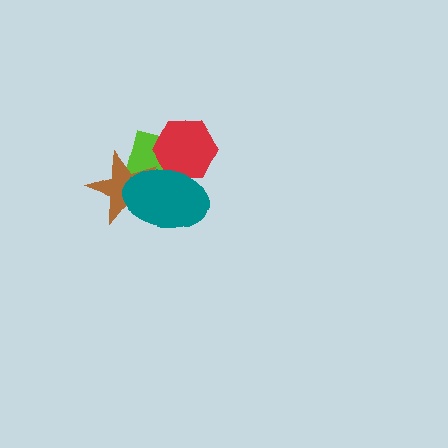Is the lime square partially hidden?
Yes, it is partially covered by another shape.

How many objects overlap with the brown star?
2 objects overlap with the brown star.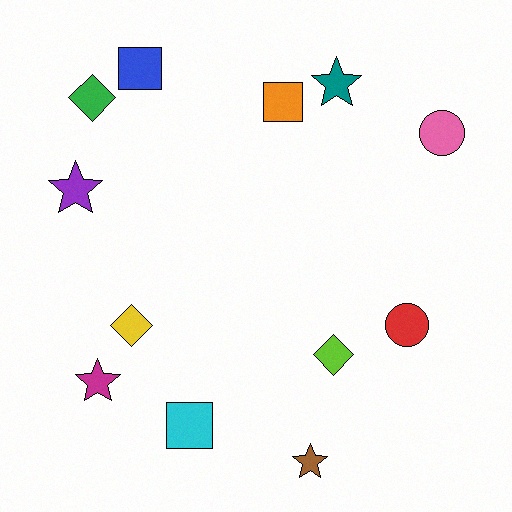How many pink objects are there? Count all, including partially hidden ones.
There is 1 pink object.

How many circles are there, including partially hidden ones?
There are 2 circles.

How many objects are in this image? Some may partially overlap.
There are 12 objects.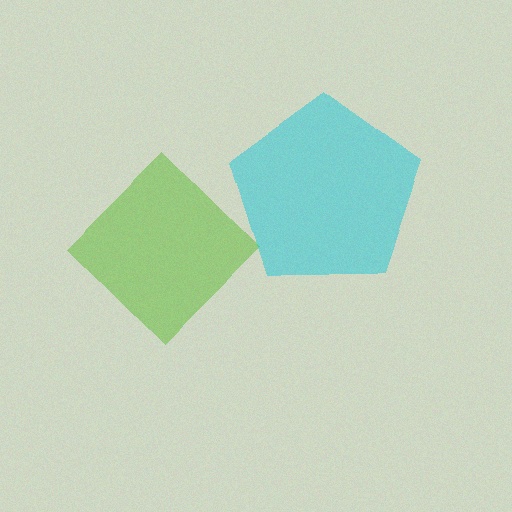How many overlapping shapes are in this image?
There are 2 overlapping shapes in the image.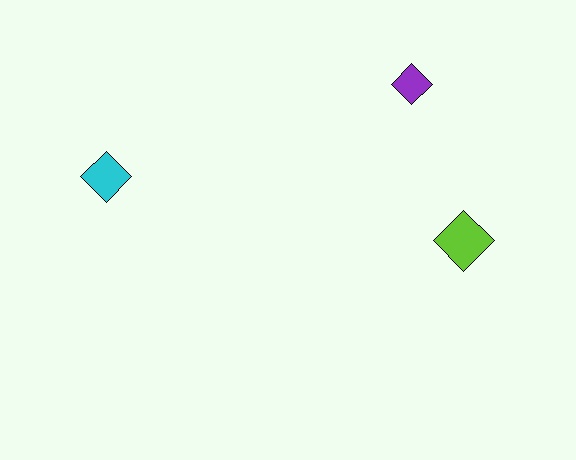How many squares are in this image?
There are no squares.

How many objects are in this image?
There are 3 objects.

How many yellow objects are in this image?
There are no yellow objects.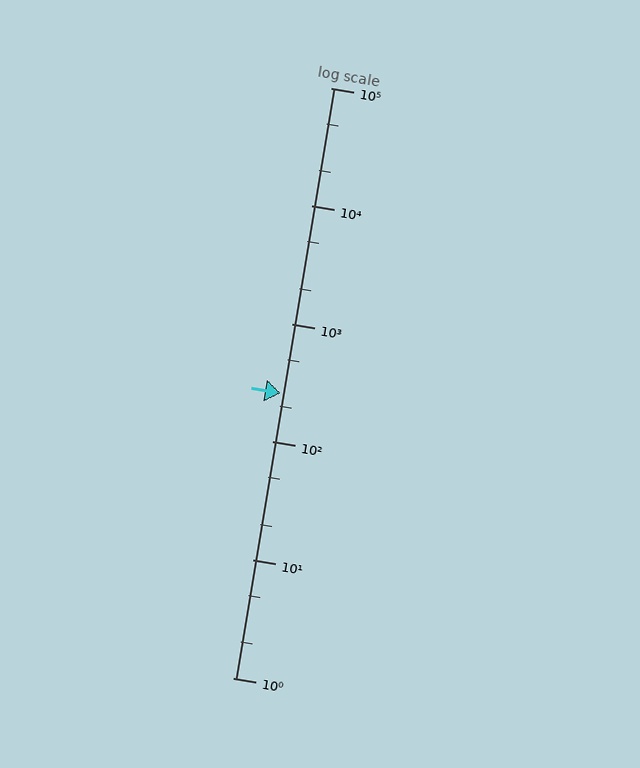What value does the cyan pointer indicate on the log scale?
The pointer indicates approximately 260.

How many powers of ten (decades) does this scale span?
The scale spans 5 decades, from 1 to 100000.